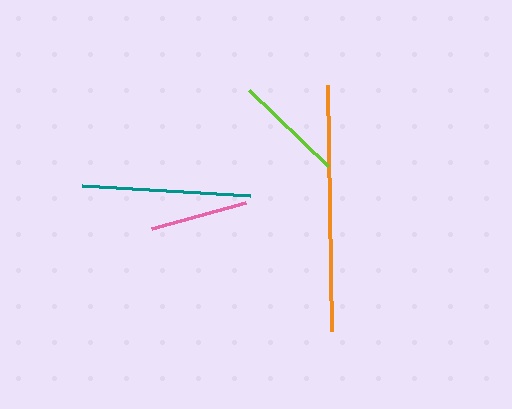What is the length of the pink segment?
The pink segment is approximately 98 pixels long.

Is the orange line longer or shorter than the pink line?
The orange line is longer than the pink line.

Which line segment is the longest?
The orange line is the longest at approximately 246 pixels.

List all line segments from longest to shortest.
From longest to shortest: orange, teal, lime, pink.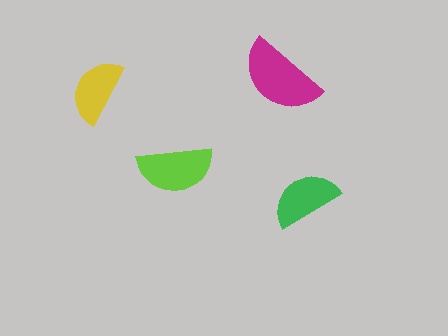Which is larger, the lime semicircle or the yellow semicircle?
The lime one.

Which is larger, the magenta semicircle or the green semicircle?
The magenta one.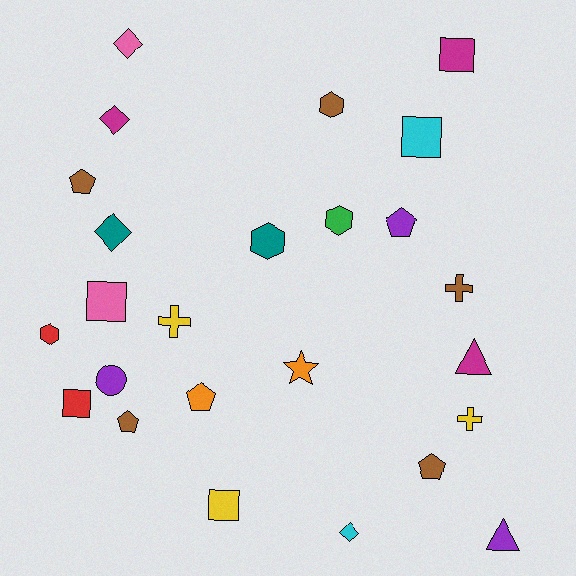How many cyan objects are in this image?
There are 2 cyan objects.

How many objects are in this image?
There are 25 objects.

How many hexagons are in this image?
There are 4 hexagons.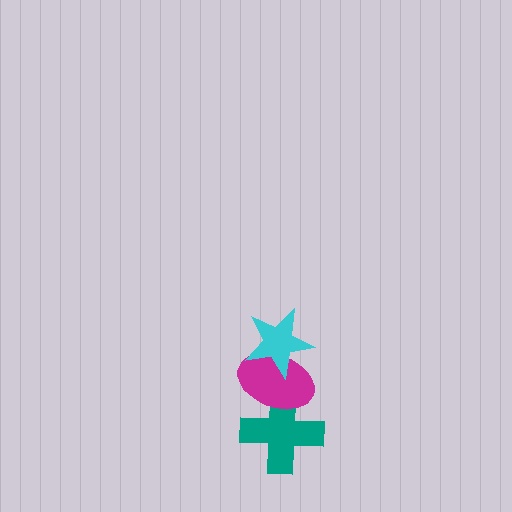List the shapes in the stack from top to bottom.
From top to bottom: the cyan star, the magenta ellipse, the teal cross.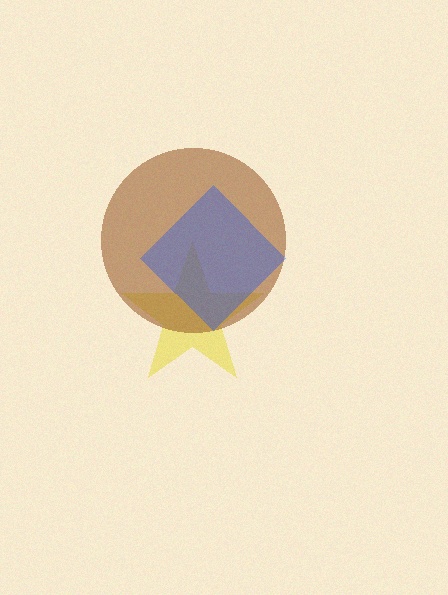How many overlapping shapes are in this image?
There are 3 overlapping shapes in the image.